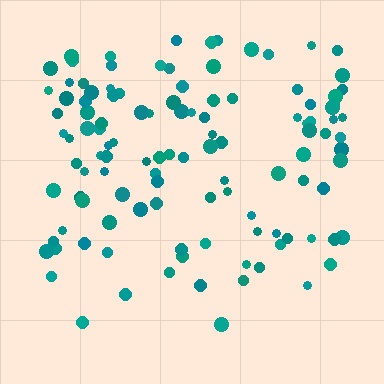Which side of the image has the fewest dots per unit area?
The bottom.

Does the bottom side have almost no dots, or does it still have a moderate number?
Still a moderate number, just noticeably fewer than the top.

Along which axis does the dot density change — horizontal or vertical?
Vertical.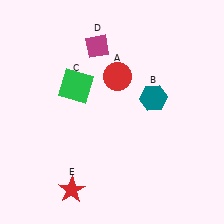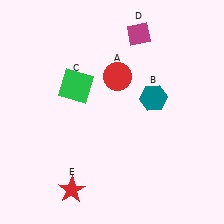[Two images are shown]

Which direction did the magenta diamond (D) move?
The magenta diamond (D) moved right.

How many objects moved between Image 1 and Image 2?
1 object moved between the two images.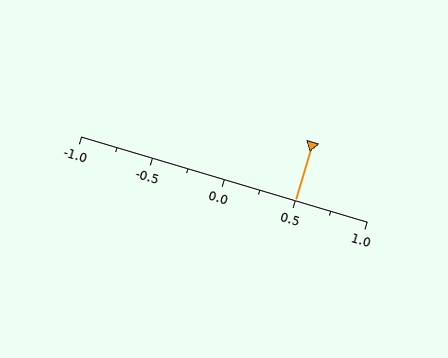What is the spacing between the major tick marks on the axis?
The major ticks are spaced 0.5 apart.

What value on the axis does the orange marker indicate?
The marker indicates approximately 0.5.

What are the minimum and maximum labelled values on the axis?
The axis runs from -1.0 to 1.0.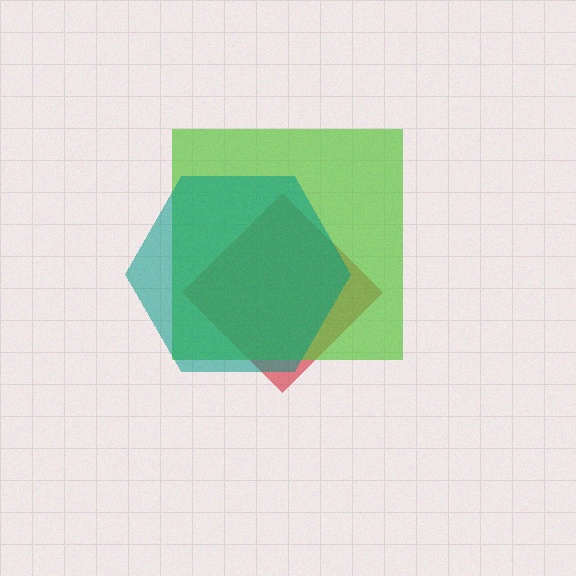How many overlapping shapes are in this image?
There are 3 overlapping shapes in the image.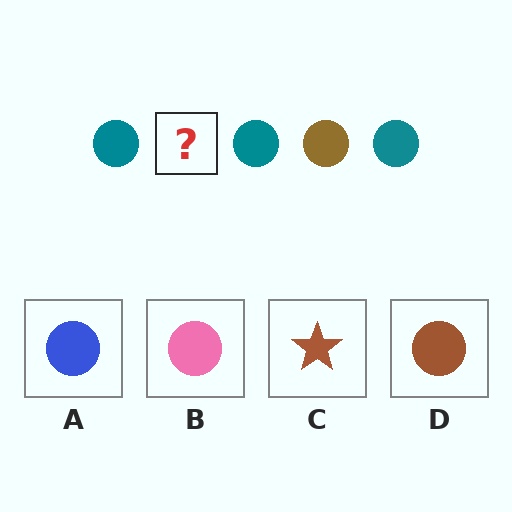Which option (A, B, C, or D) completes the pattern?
D.